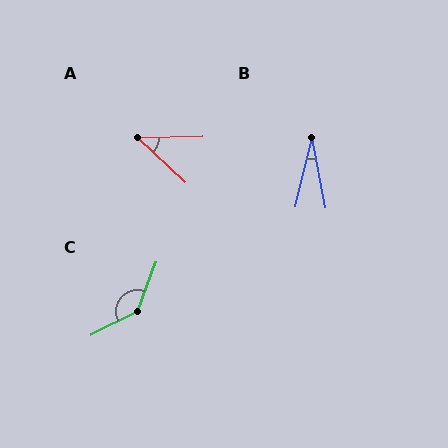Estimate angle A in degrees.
Approximately 44 degrees.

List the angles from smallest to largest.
B (24°), A (44°), C (137°).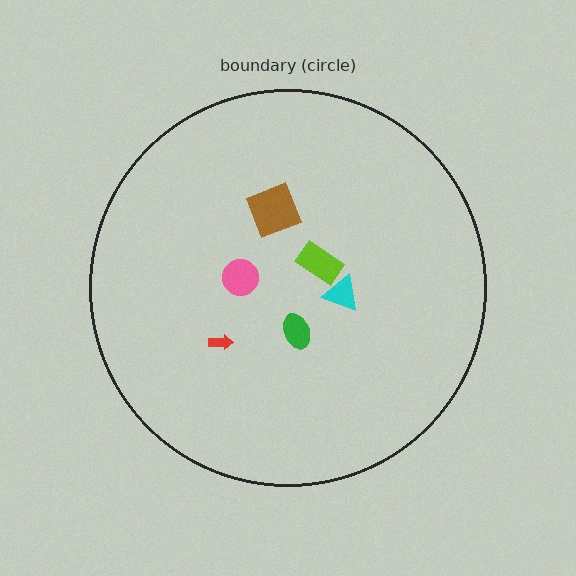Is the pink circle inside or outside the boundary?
Inside.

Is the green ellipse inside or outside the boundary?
Inside.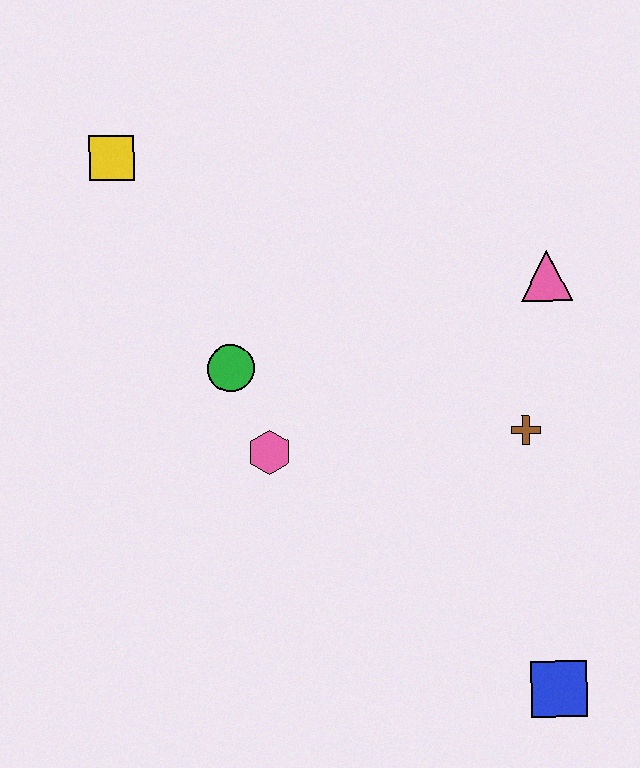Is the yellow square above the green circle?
Yes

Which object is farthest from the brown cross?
The yellow square is farthest from the brown cross.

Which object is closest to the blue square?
The brown cross is closest to the blue square.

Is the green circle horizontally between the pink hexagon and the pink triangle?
No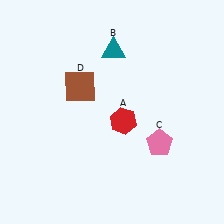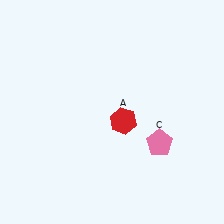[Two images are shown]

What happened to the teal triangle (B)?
The teal triangle (B) was removed in Image 2. It was in the top-right area of Image 1.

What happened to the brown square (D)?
The brown square (D) was removed in Image 2. It was in the top-left area of Image 1.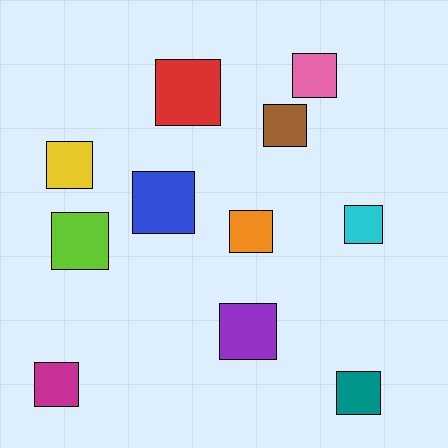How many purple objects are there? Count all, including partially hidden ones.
There is 1 purple object.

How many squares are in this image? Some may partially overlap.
There are 11 squares.